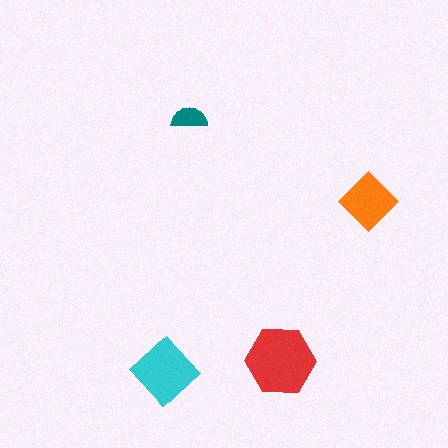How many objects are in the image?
There are 4 objects in the image.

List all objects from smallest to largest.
The teal semicircle, the orange diamond, the cyan diamond, the red hexagon.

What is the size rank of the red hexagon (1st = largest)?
1st.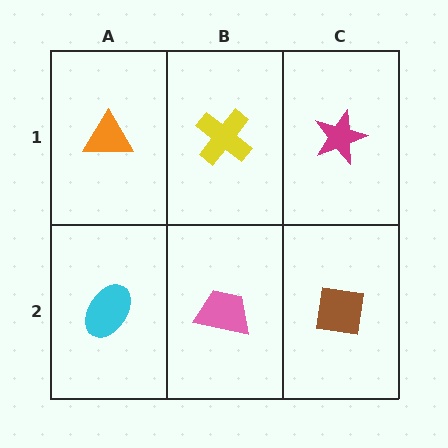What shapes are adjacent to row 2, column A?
An orange triangle (row 1, column A), a pink trapezoid (row 2, column B).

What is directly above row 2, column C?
A magenta star.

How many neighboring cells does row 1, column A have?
2.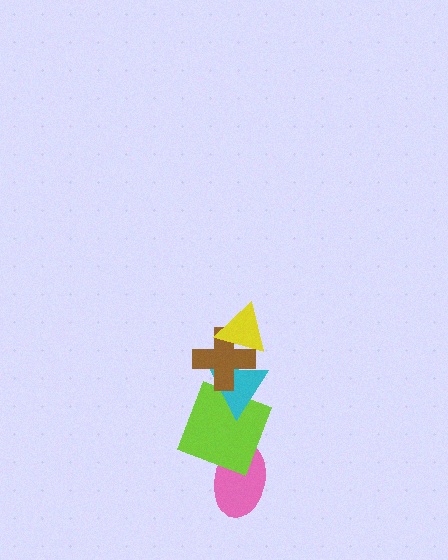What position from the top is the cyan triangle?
The cyan triangle is 3rd from the top.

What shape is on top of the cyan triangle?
The brown cross is on top of the cyan triangle.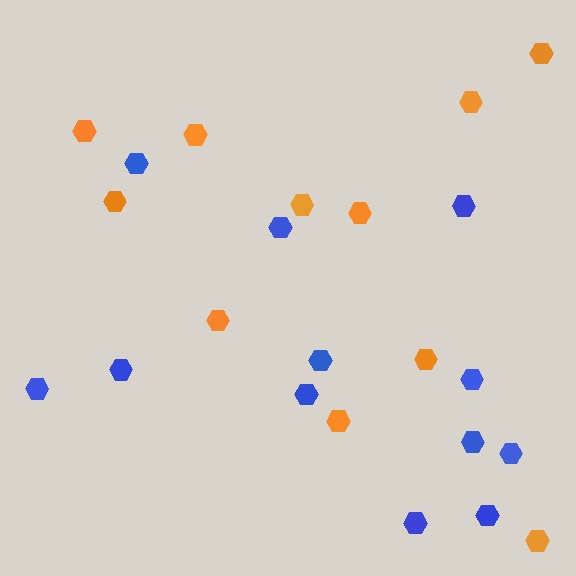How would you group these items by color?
There are 2 groups: one group of orange hexagons (11) and one group of blue hexagons (12).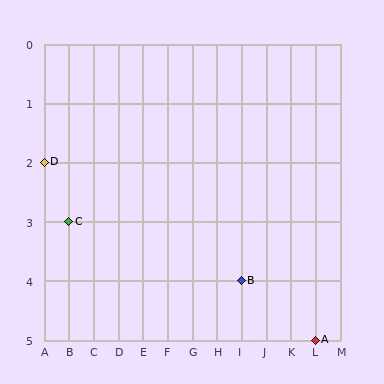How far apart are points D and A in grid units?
Points D and A are 11 columns and 3 rows apart (about 11.4 grid units diagonally).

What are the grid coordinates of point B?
Point B is at grid coordinates (I, 4).